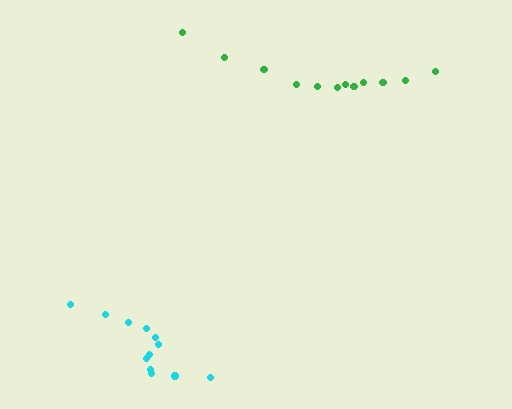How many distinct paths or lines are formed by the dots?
There are 2 distinct paths.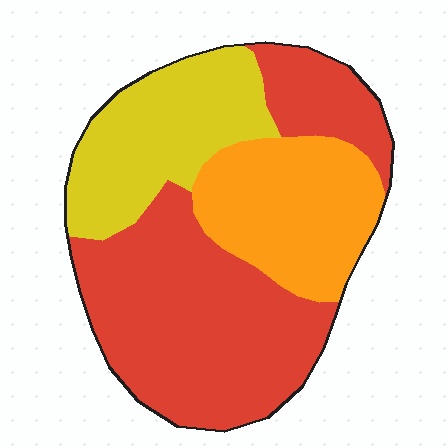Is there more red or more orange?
Red.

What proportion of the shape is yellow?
Yellow takes up about one quarter (1/4) of the shape.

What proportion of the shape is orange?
Orange takes up about one quarter (1/4) of the shape.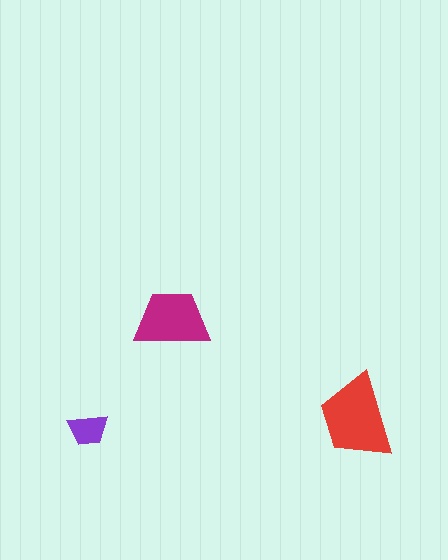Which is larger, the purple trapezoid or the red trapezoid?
The red one.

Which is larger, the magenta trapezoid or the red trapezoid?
The red one.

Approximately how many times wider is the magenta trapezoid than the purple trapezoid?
About 2 times wider.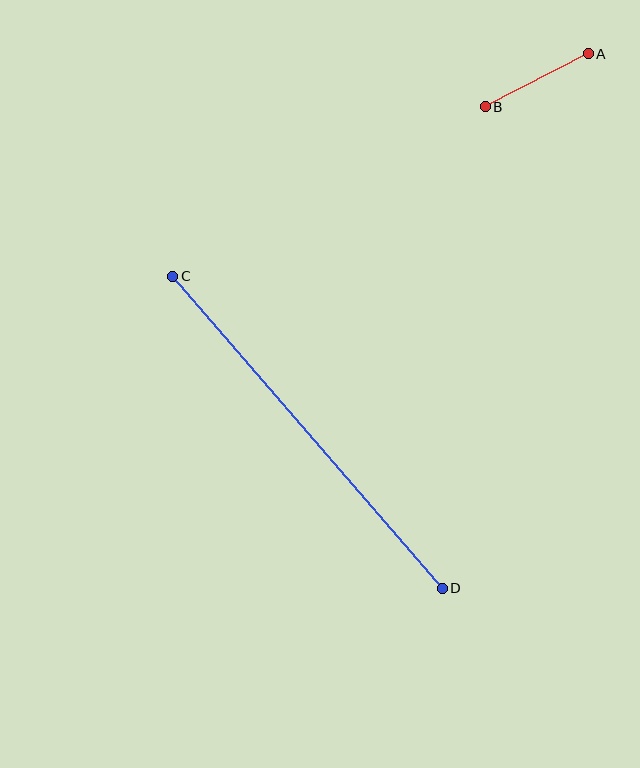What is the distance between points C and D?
The distance is approximately 412 pixels.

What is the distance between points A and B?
The distance is approximately 115 pixels.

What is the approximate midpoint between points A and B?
The midpoint is at approximately (537, 80) pixels.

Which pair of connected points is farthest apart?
Points C and D are farthest apart.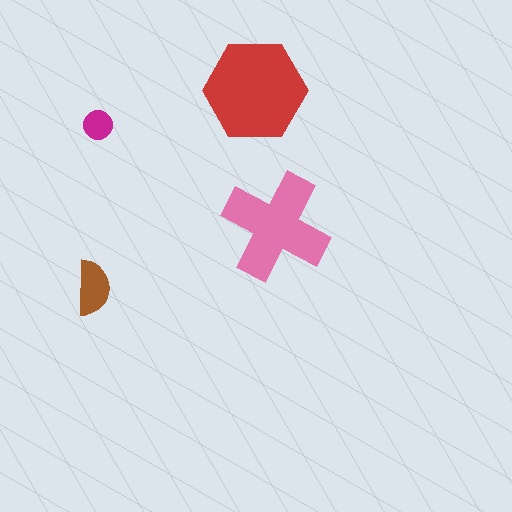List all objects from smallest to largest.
The magenta circle, the brown semicircle, the pink cross, the red hexagon.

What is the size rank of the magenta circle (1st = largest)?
4th.